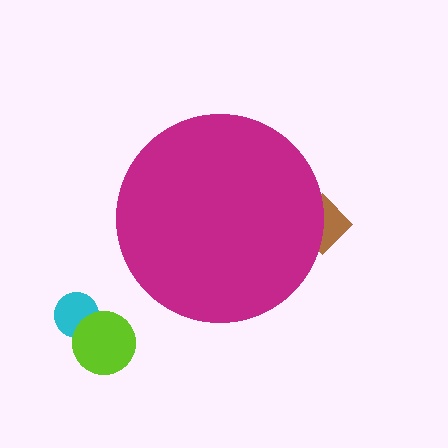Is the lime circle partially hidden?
No, the lime circle is fully visible.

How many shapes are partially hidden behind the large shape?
1 shape is partially hidden.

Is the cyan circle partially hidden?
No, the cyan circle is fully visible.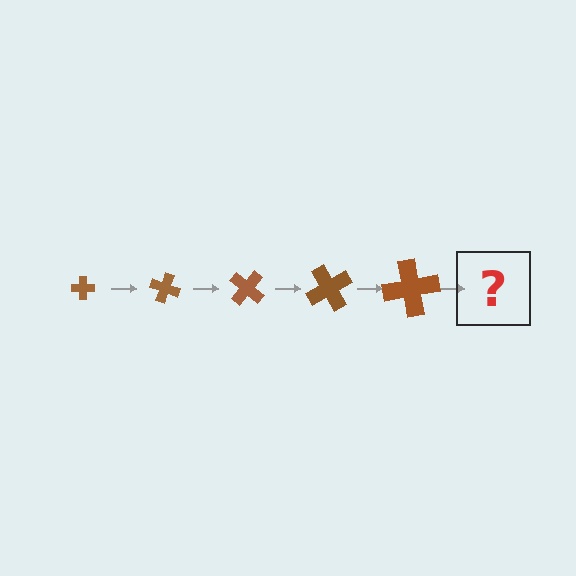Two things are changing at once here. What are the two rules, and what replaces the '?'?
The two rules are that the cross grows larger each step and it rotates 20 degrees each step. The '?' should be a cross, larger than the previous one and rotated 100 degrees from the start.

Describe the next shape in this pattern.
It should be a cross, larger than the previous one and rotated 100 degrees from the start.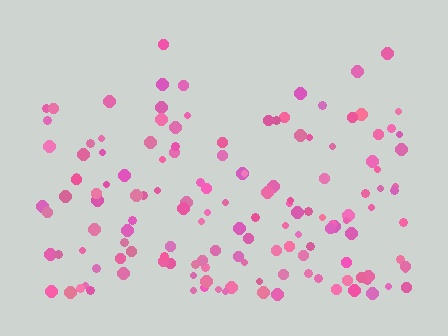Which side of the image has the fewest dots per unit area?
The top.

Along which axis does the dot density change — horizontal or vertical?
Vertical.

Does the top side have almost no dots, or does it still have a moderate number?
Still a moderate number, just noticeably fewer than the bottom.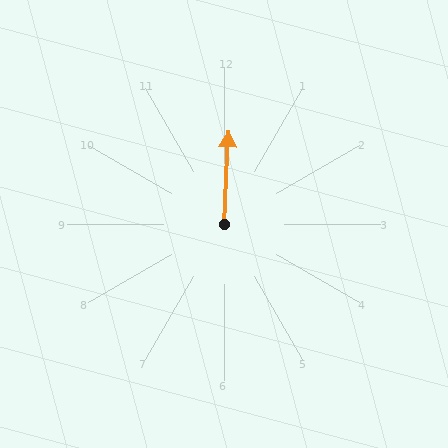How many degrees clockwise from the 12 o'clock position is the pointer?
Approximately 3 degrees.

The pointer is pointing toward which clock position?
Roughly 12 o'clock.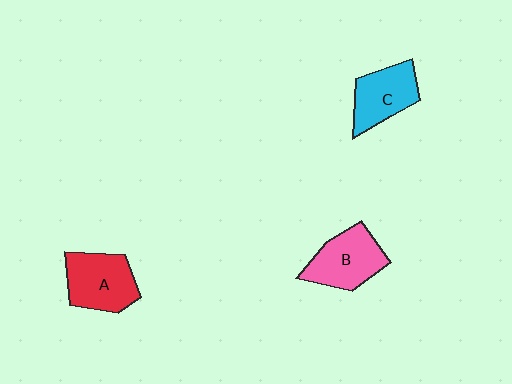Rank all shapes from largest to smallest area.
From largest to smallest: A (red), B (pink), C (cyan).